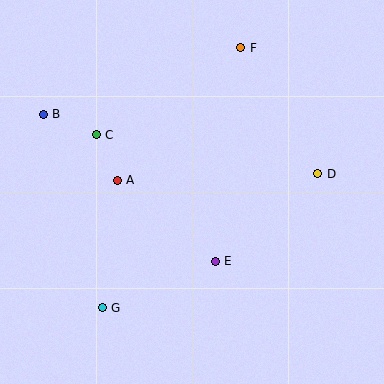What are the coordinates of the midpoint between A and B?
The midpoint between A and B is at (80, 147).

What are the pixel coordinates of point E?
Point E is at (215, 261).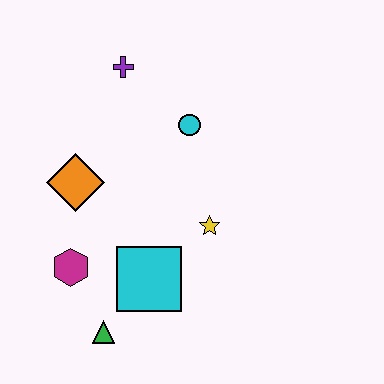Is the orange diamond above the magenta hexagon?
Yes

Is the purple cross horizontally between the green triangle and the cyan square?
Yes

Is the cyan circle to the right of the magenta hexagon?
Yes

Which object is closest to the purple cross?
The cyan circle is closest to the purple cross.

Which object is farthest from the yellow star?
The purple cross is farthest from the yellow star.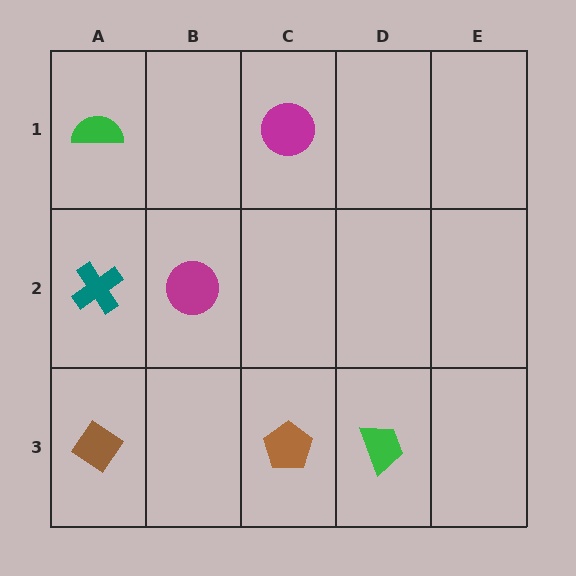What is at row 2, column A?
A teal cross.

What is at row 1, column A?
A green semicircle.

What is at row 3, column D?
A green trapezoid.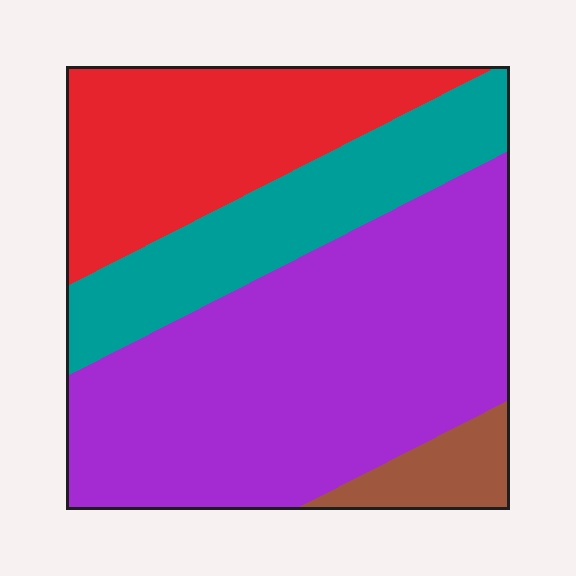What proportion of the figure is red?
Red takes up about one quarter (1/4) of the figure.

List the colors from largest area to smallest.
From largest to smallest: purple, red, teal, brown.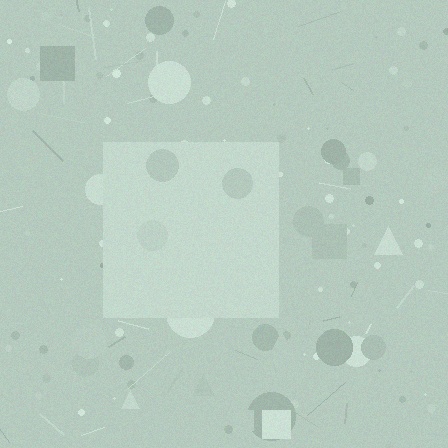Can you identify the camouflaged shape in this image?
The camouflaged shape is a square.